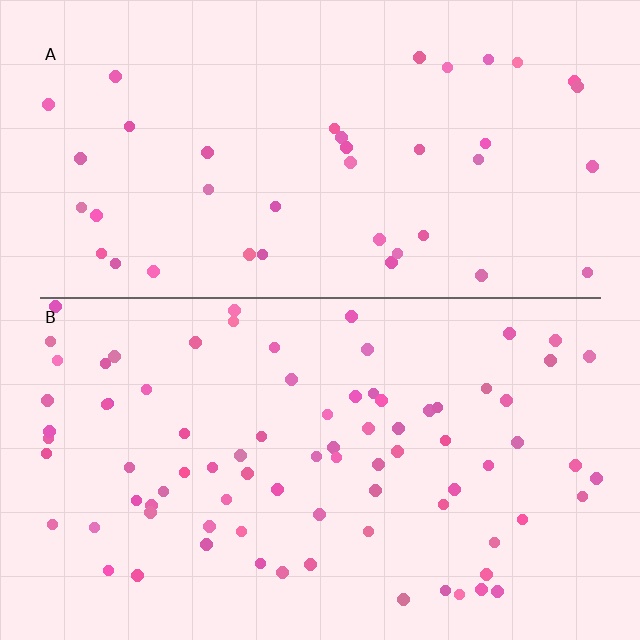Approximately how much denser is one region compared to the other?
Approximately 2.0× — region B over region A.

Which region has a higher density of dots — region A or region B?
B (the bottom).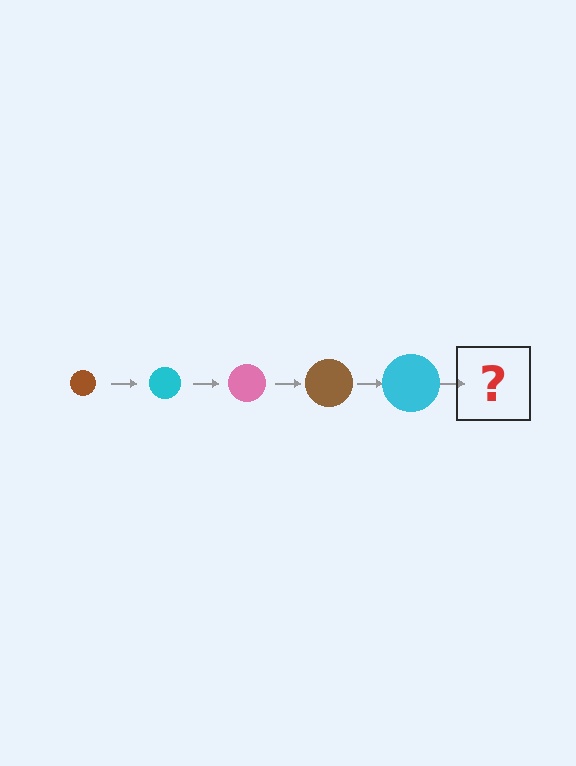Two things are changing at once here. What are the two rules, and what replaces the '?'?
The two rules are that the circle grows larger each step and the color cycles through brown, cyan, and pink. The '?' should be a pink circle, larger than the previous one.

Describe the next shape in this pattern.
It should be a pink circle, larger than the previous one.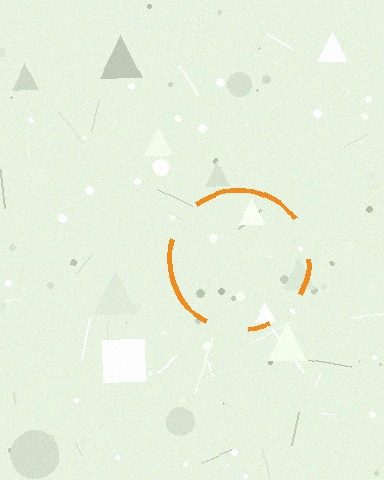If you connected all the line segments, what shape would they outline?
They would outline a circle.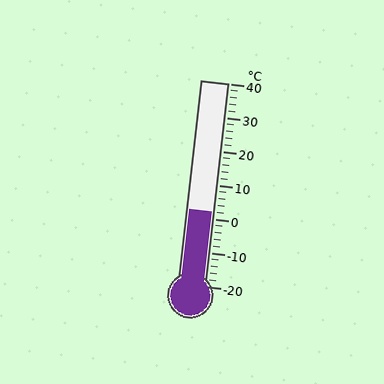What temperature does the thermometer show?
The thermometer shows approximately 2°C.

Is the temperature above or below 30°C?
The temperature is below 30°C.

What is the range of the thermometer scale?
The thermometer scale ranges from -20°C to 40°C.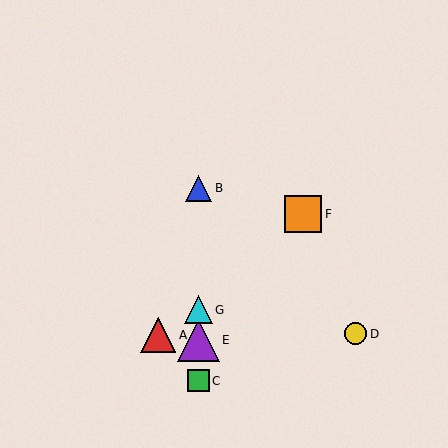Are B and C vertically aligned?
Yes, both are at x≈198.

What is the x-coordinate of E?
Object E is at x≈198.